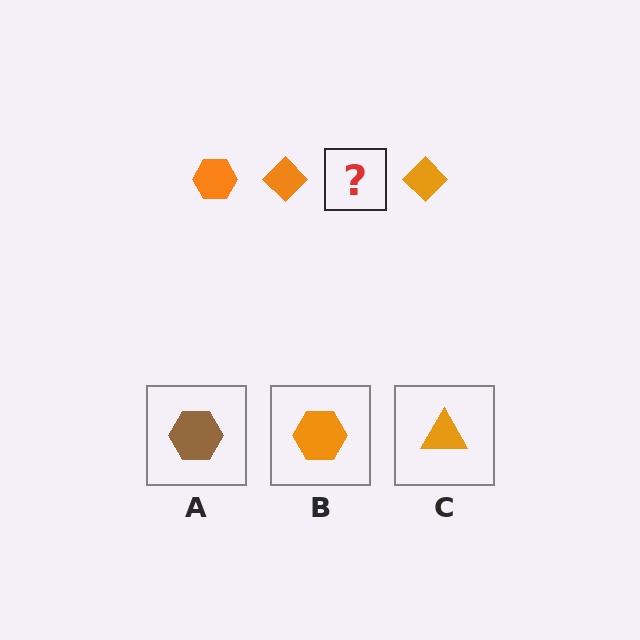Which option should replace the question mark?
Option B.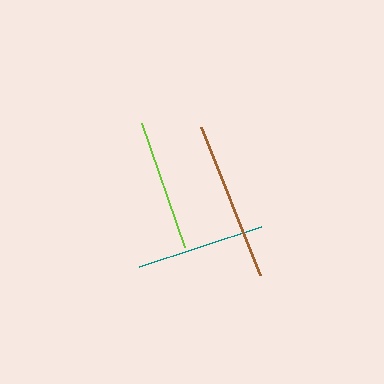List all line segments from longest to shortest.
From longest to shortest: brown, lime, teal.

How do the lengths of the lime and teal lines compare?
The lime and teal lines are approximately the same length.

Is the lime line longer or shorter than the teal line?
The lime line is longer than the teal line.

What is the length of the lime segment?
The lime segment is approximately 131 pixels long.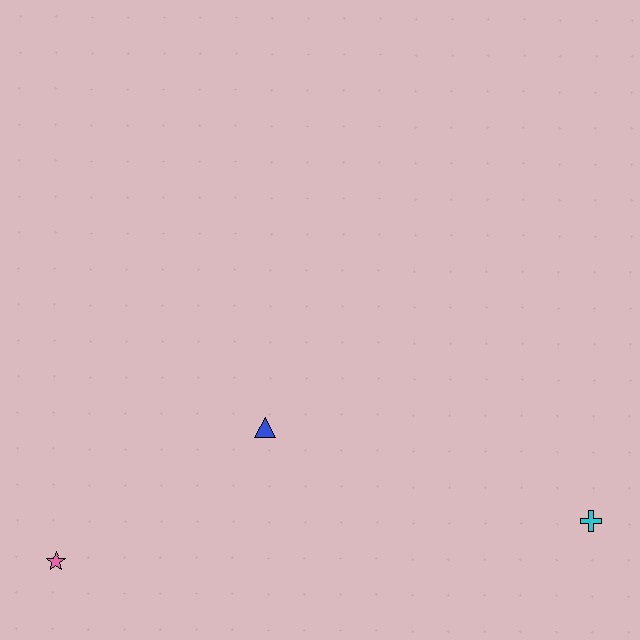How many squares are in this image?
There are no squares.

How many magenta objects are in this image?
There are no magenta objects.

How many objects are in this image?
There are 3 objects.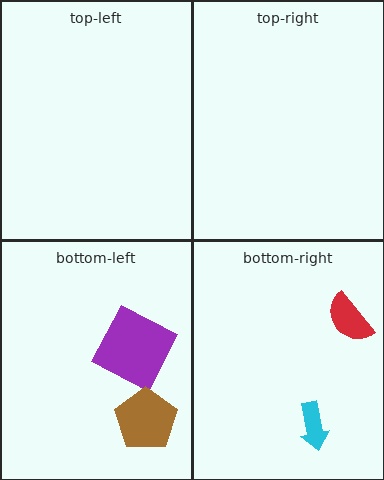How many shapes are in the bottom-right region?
2.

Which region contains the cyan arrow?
The bottom-right region.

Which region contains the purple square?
The bottom-left region.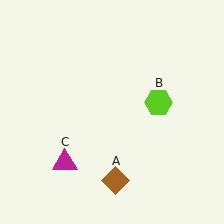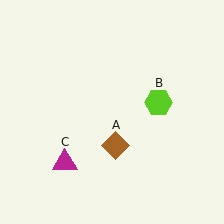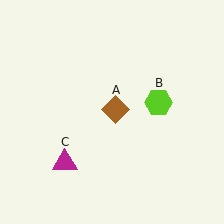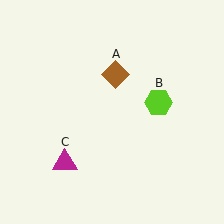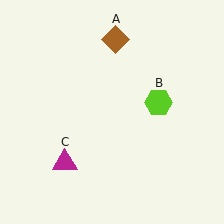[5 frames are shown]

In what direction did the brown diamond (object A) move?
The brown diamond (object A) moved up.